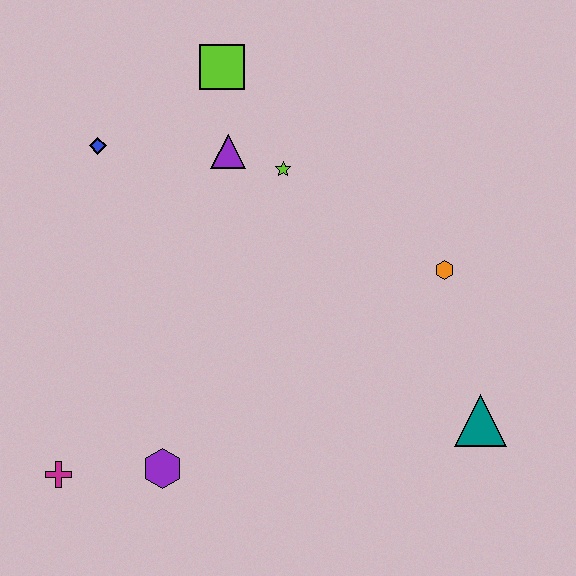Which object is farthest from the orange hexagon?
The magenta cross is farthest from the orange hexagon.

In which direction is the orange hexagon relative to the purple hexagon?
The orange hexagon is to the right of the purple hexagon.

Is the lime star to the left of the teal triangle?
Yes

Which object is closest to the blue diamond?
The purple triangle is closest to the blue diamond.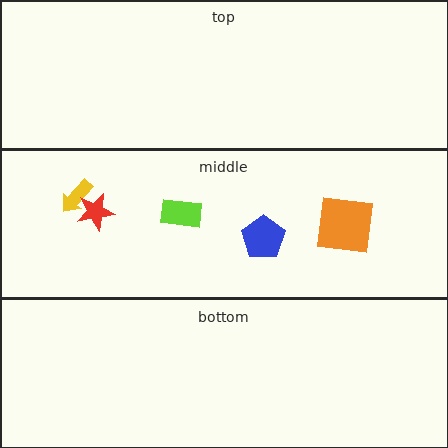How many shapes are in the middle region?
5.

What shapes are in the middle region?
The orange square, the yellow arrow, the red star, the lime rectangle, the blue pentagon.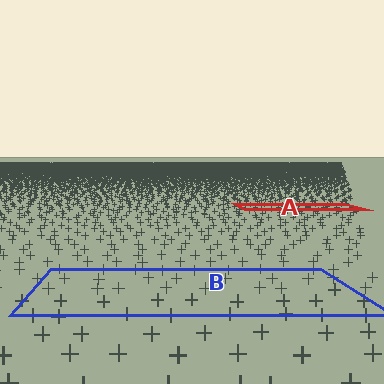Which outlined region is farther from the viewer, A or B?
Region A is farther from the viewer — the texture elements inside it appear smaller and more densely packed.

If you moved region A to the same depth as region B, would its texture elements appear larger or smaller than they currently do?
They would appear larger. At a closer depth, the same texture elements are projected at a bigger on-screen size.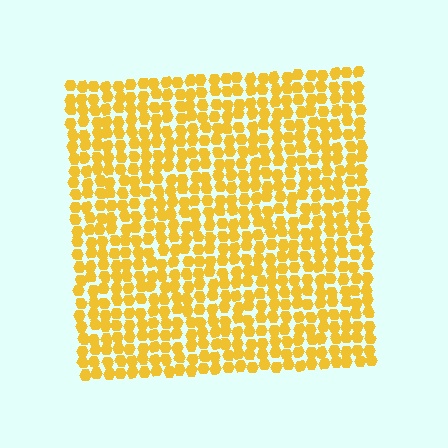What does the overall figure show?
The overall figure shows a square.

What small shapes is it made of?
It is made of small hexagons.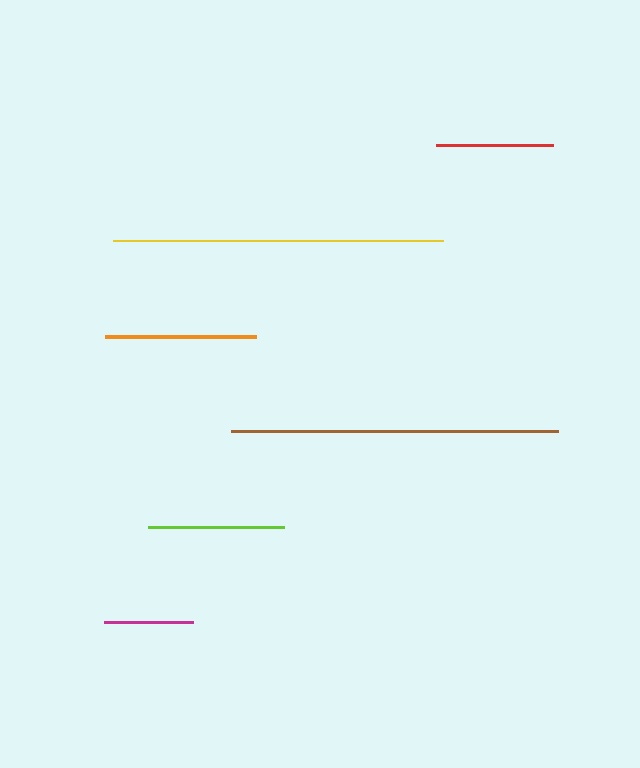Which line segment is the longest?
The yellow line is the longest at approximately 330 pixels.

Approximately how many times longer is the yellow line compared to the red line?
The yellow line is approximately 2.8 times the length of the red line.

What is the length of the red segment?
The red segment is approximately 117 pixels long.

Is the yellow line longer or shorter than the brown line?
The yellow line is longer than the brown line.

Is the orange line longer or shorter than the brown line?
The brown line is longer than the orange line.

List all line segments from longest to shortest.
From longest to shortest: yellow, brown, orange, lime, red, magenta.